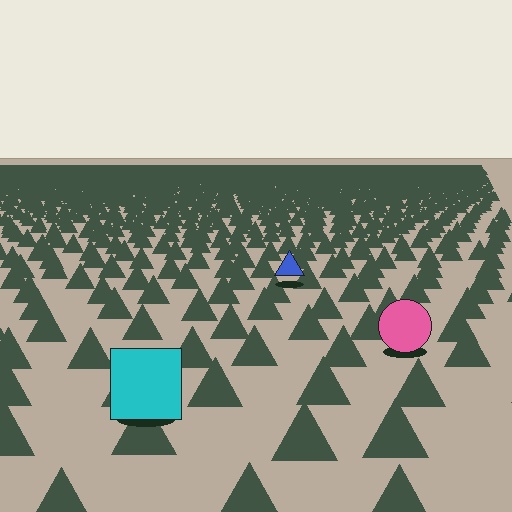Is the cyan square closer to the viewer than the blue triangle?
Yes. The cyan square is closer — you can tell from the texture gradient: the ground texture is coarser near it.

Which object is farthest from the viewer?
The blue triangle is farthest from the viewer. It appears smaller and the ground texture around it is denser.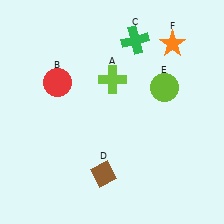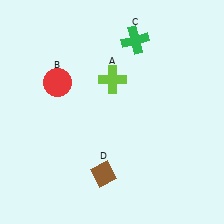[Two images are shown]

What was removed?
The orange star (F), the lime circle (E) were removed in Image 2.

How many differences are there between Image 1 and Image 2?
There are 2 differences between the two images.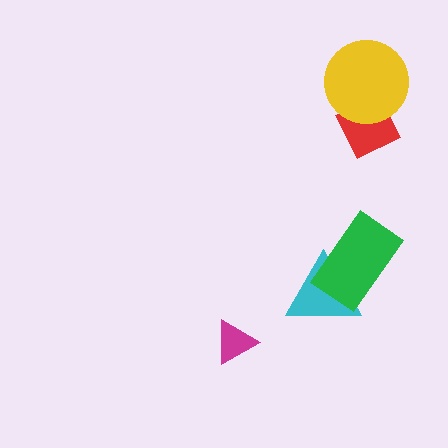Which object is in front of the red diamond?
The yellow circle is in front of the red diamond.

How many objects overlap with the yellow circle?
1 object overlaps with the yellow circle.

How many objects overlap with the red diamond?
1 object overlaps with the red diamond.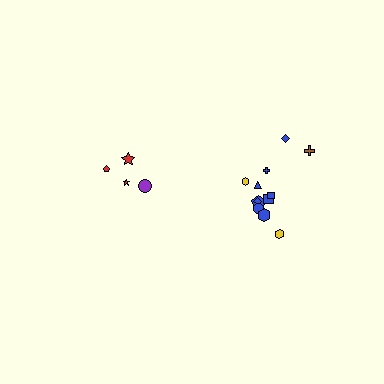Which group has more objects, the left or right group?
The right group.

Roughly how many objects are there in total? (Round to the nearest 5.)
Roughly 15 objects in total.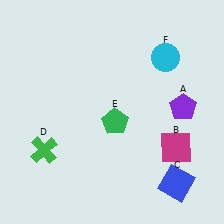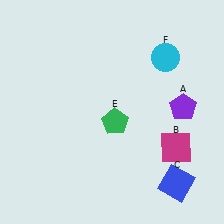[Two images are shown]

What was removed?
The green cross (D) was removed in Image 2.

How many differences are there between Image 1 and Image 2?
There is 1 difference between the two images.